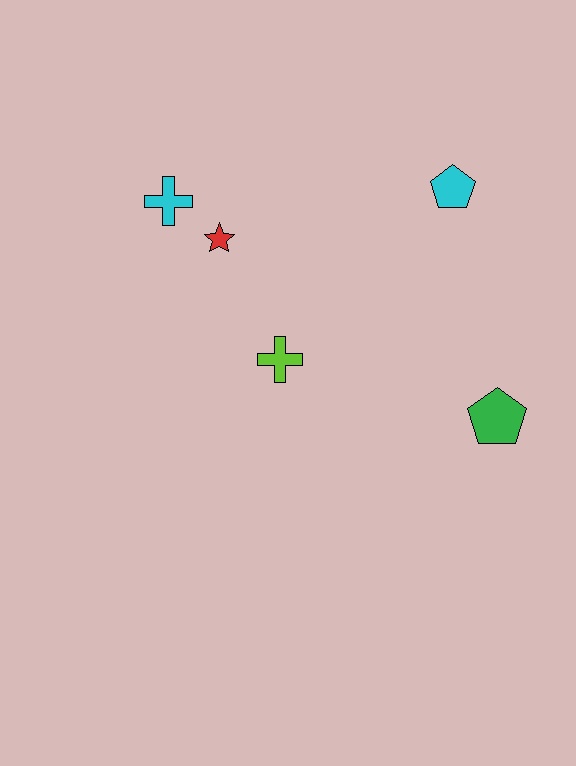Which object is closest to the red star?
The cyan cross is closest to the red star.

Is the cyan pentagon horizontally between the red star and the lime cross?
No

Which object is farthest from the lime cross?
The cyan pentagon is farthest from the lime cross.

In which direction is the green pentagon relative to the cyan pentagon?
The green pentagon is below the cyan pentagon.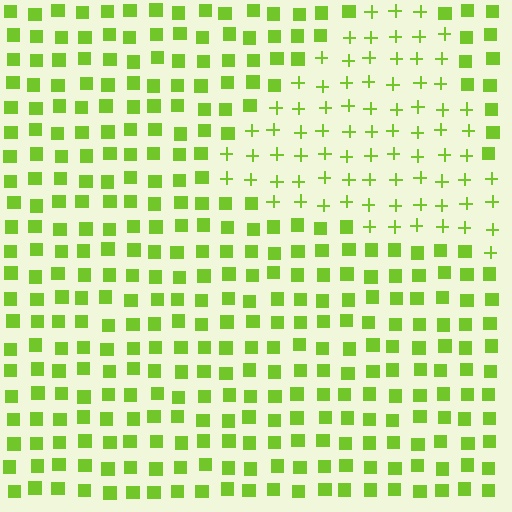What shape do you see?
I see a triangle.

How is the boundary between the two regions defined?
The boundary is defined by a change in element shape: plus signs inside vs. squares outside. All elements share the same color and spacing.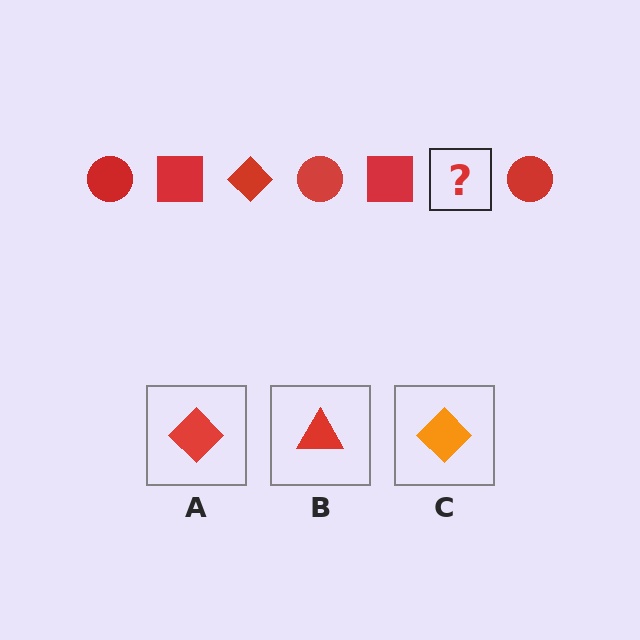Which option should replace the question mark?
Option A.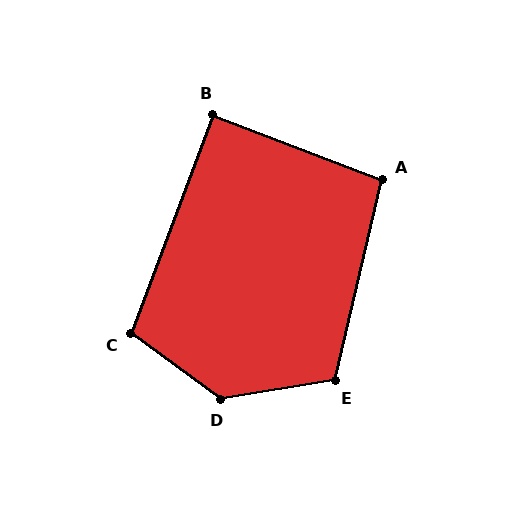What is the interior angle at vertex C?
Approximately 105 degrees (obtuse).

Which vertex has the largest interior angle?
D, at approximately 135 degrees.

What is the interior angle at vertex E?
Approximately 112 degrees (obtuse).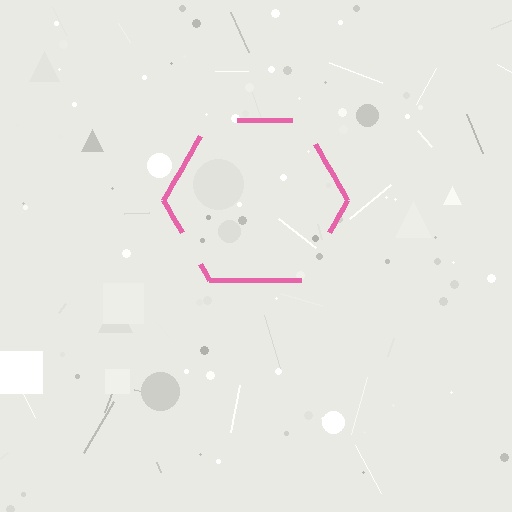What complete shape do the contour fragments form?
The contour fragments form a hexagon.